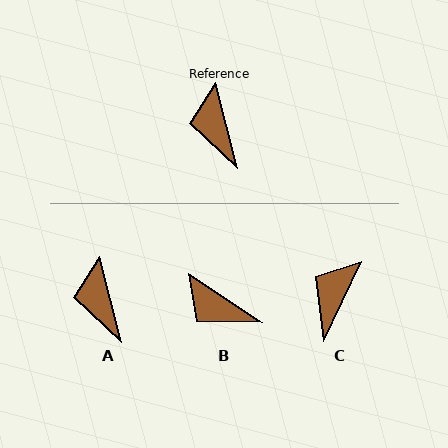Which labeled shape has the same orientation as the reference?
A.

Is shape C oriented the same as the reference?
No, it is off by about 39 degrees.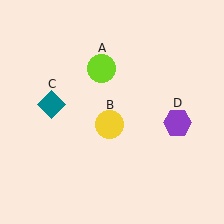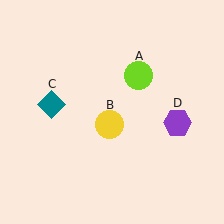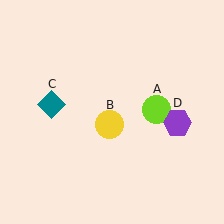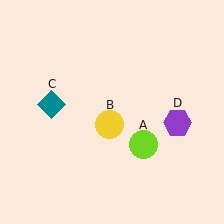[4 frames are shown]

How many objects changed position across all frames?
1 object changed position: lime circle (object A).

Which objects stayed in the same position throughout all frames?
Yellow circle (object B) and teal diamond (object C) and purple hexagon (object D) remained stationary.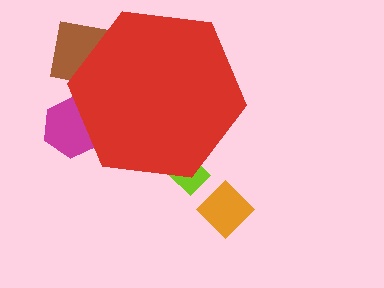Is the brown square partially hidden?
Yes, the brown square is partially hidden behind the red hexagon.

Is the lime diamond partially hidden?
Yes, the lime diamond is partially hidden behind the red hexagon.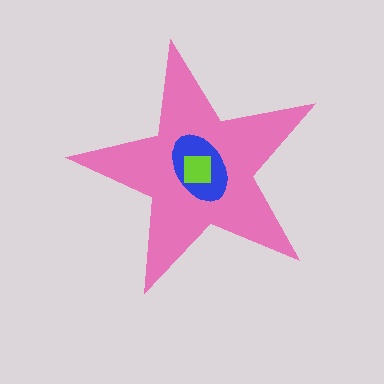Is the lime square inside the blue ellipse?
Yes.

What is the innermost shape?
The lime square.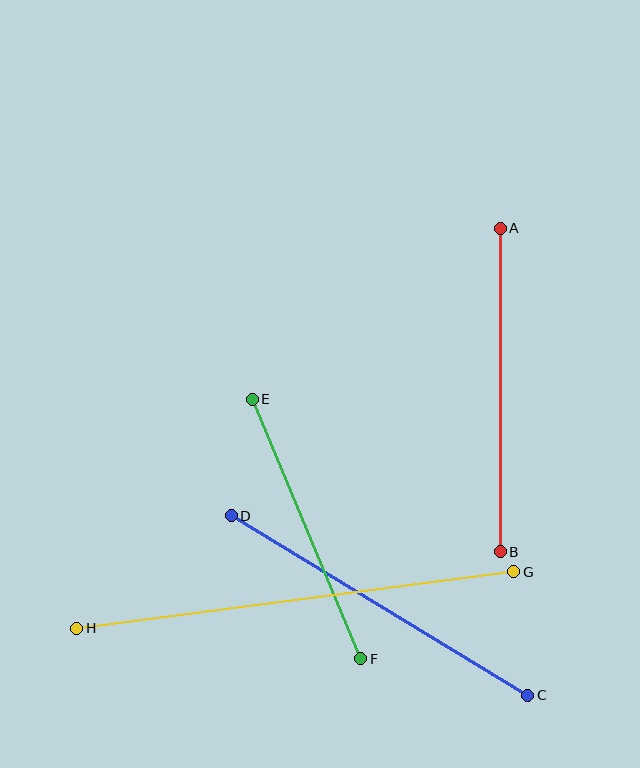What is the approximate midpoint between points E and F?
The midpoint is at approximately (306, 529) pixels.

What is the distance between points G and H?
The distance is approximately 441 pixels.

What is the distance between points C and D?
The distance is approximately 346 pixels.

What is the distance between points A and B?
The distance is approximately 323 pixels.